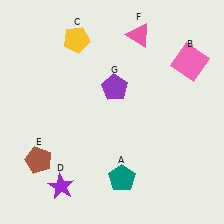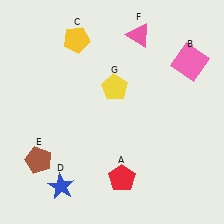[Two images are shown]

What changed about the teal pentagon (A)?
In Image 1, A is teal. In Image 2, it changed to red.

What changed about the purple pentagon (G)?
In Image 1, G is purple. In Image 2, it changed to yellow.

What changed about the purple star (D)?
In Image 1, D is purple. In Image 2, it changed to blue.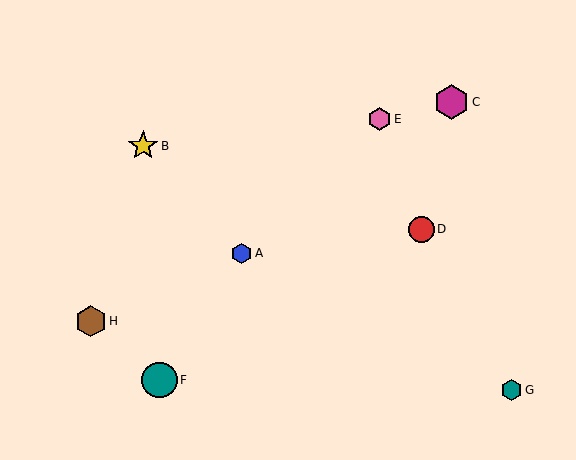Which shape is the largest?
The teal circle (labeled F) is the largest.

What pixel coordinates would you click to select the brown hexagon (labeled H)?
Click at (91, 321) to select the brown hexagon H.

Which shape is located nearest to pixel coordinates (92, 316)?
The brown hexagon (labeled H) at (91, 321) is nearest to that location.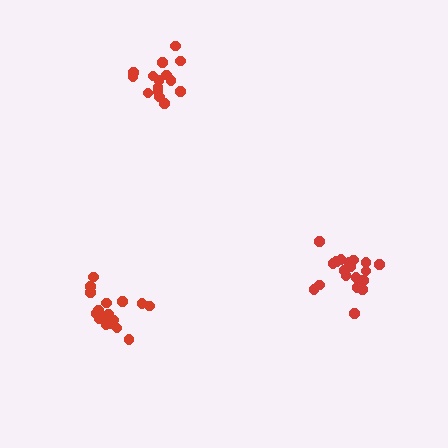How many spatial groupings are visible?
There are 3 spatial groupings.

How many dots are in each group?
Group 1: 19 dots, Group 2: 15 dots, Group 3: 18 dots (52 total).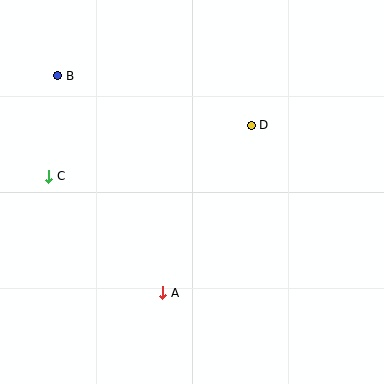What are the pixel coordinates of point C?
Point C is at (49, 176).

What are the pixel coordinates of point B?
Point B is at (58, 76).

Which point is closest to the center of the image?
Point D at (251, 125) is closest to the center.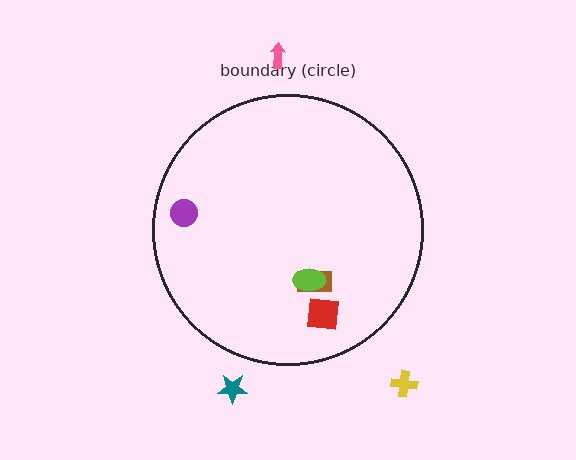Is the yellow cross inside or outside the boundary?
Outside.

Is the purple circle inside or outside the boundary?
Inside.